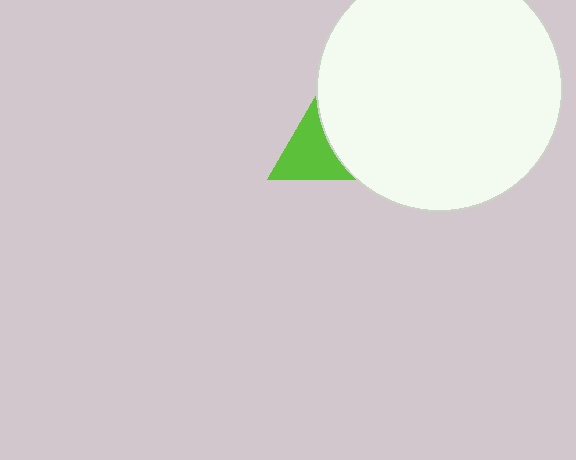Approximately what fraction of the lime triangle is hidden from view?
Roughly 61% of the lime triangle is hidden behind the white circle.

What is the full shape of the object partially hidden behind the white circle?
The partially hidden object is a lime triangle.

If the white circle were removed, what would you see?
You would see the complete lime triangle.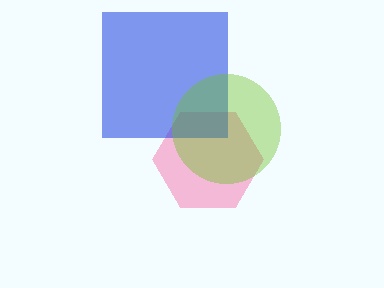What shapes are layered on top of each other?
The layered shapes are: a pink hexagon, a blue square, a lime circle.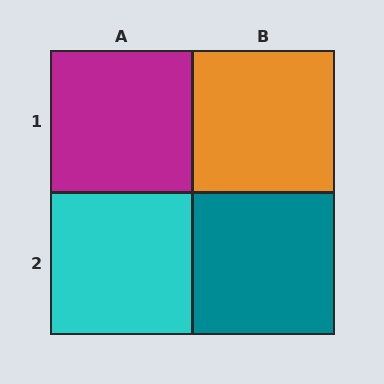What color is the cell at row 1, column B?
Orange.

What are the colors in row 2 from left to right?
Cyan, teal.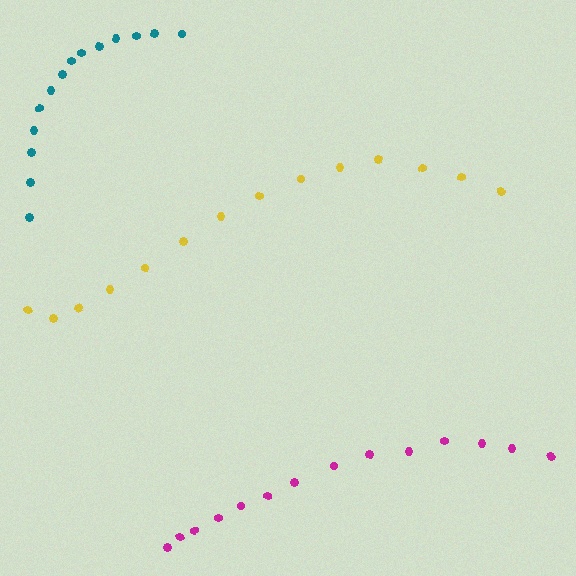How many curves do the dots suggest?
There are 3 distinct paths.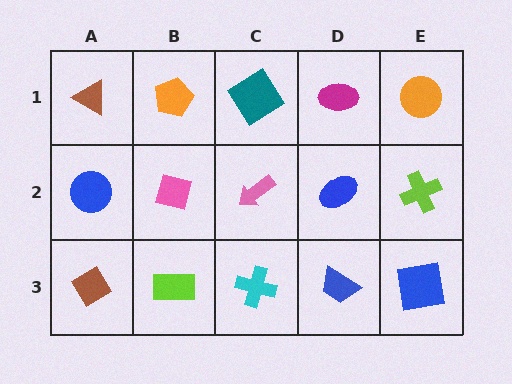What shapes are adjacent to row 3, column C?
A pink arrow (row 2, column C), a lime rectangle (row 3, column B), a blue trapezoid (row 3, column D).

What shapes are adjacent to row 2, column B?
An orange pentagon (row 1, column B), a lime rectangle (row 3, column B), a blue circle (row 2, column A), a pink arrow (row 2, column C).